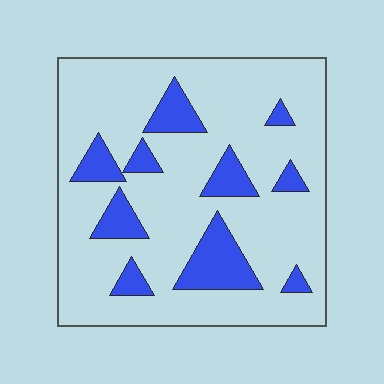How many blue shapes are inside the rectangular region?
10.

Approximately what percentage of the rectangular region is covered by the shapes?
Approximately 20%.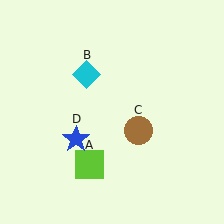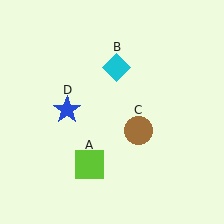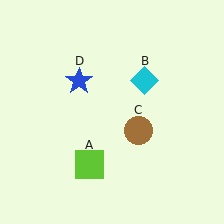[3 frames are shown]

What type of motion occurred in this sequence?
The cyan diamond (object B), blue star (object D) rotated clockwise around the center of the scene.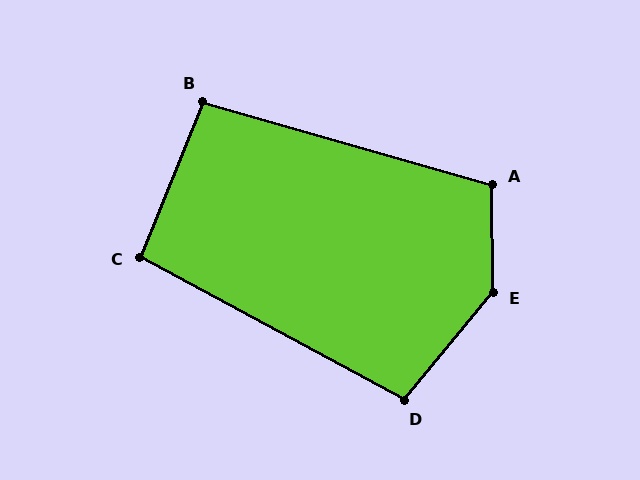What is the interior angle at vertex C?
Approximately 96 degrees (obtuse).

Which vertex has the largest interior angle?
E, at approximately 140 degrees.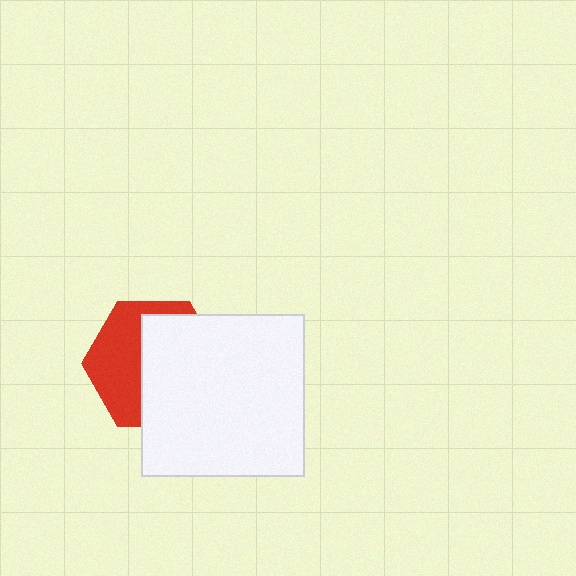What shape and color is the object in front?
The object in front is a white square.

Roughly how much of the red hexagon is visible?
A small part of it is visible (roughly 44%).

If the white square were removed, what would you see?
You would see the complete red hexagon.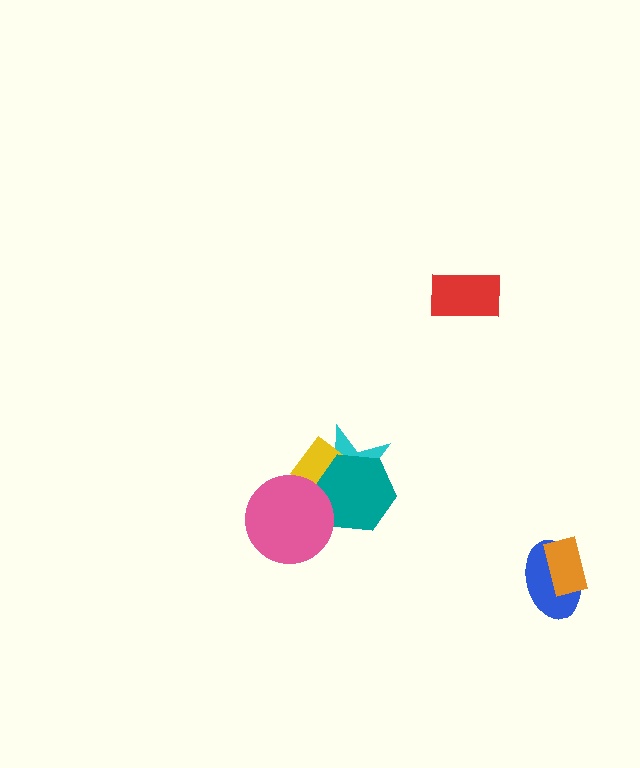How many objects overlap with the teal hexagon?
3 objects overlap with the teal hexagon.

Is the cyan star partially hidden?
Yes, it is partially covered by another shape.